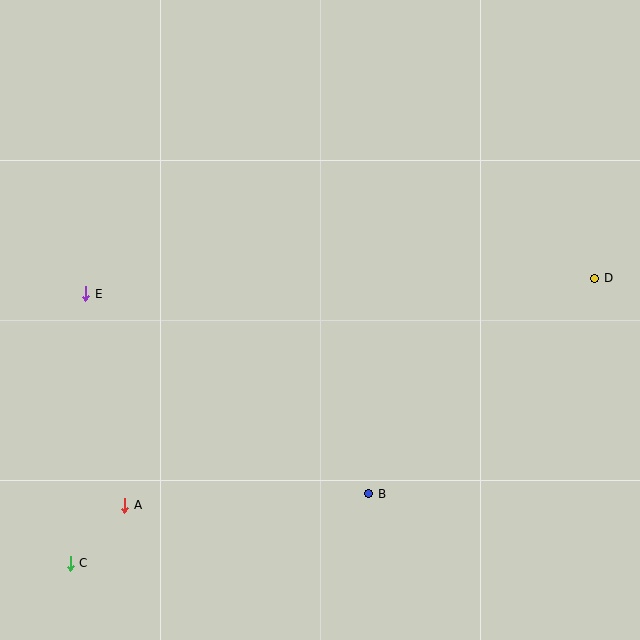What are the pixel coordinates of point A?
Point A is at (125, 505).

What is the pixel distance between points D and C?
The distance between D and C is 597 pixels.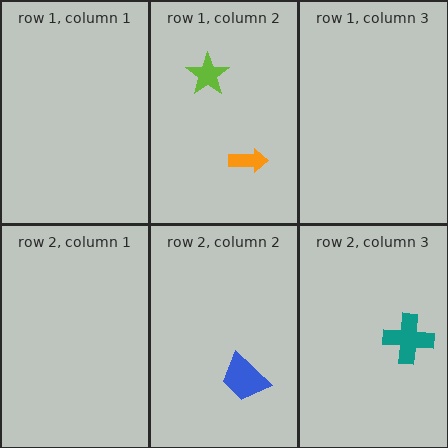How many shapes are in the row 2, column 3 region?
1.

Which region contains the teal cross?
The row 2, column 3 region.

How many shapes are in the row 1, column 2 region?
2.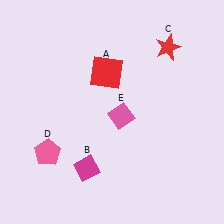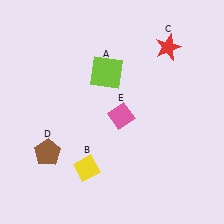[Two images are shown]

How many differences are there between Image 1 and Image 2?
There are 3 differences between the two images.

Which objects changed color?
A changed from red to lime. B changed from magenta to yellow. D changed from pink to brown.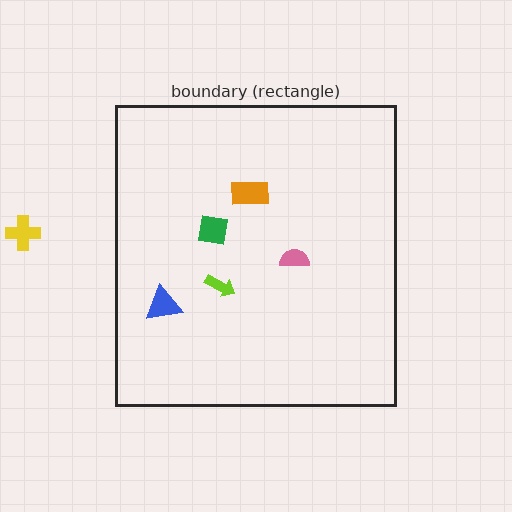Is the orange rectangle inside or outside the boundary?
Inside.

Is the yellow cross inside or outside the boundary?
Outside.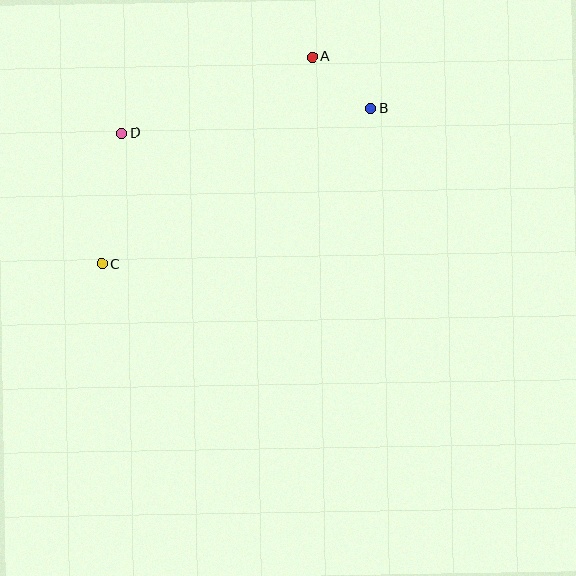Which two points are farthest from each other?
Points B and C are farthest from each other.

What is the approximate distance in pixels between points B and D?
The distance between B and D is approximately 250 pixels.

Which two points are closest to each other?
Points A and B are closest to each other.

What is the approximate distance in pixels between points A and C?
The distance between A and C is approximately 295 pixels.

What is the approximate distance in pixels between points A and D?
The distance between A and D is approximately 205 pixels.